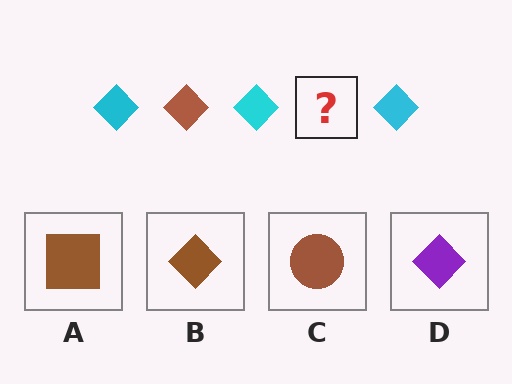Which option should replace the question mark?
Option B.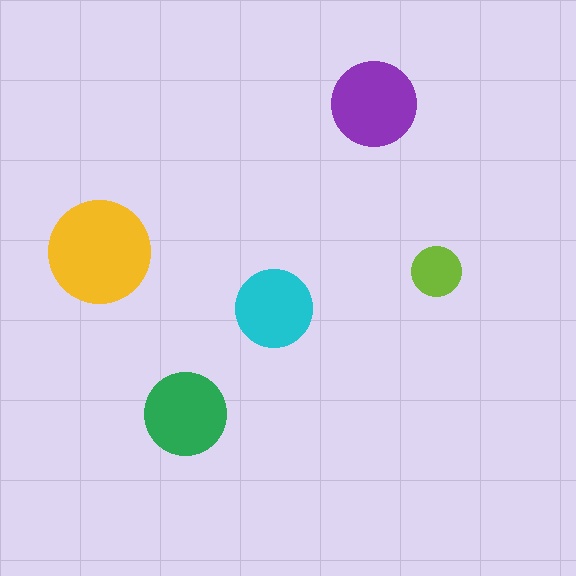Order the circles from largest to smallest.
the yellow one, the purple one, the green one, the cyan one, the lime one.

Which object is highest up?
The purple circle is topmost.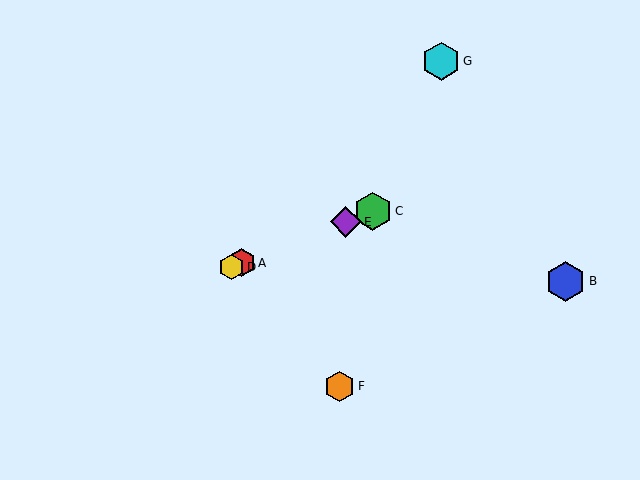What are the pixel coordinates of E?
Object E is at (346, 222).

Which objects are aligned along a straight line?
Objects A, C, D, E are aligned along a straight line.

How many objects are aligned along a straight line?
4 objects (A, C, D, E) are aligned along a straight line.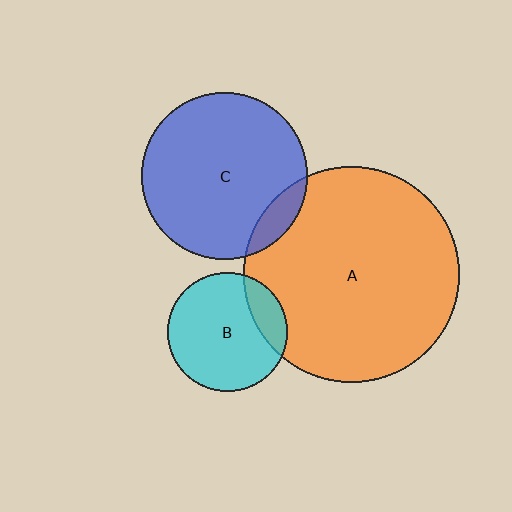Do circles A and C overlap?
Yes.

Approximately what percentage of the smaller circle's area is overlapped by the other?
Approximately 10%.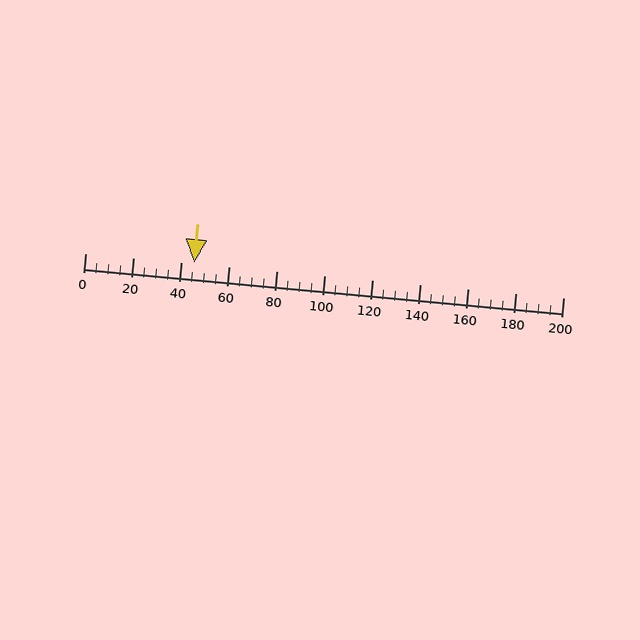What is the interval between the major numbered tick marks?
The major tick marks are spaced 20 units apart.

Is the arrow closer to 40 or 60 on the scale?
The arrow is closer to 40.